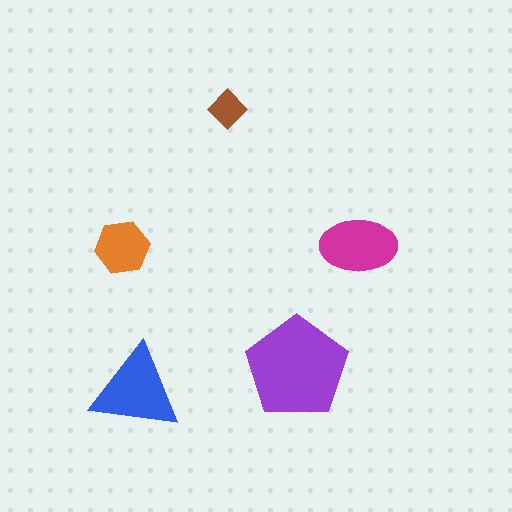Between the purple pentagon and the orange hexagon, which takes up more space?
The purple pentagon.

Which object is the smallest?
The brown diamond.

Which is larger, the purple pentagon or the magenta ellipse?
The purple pentagon.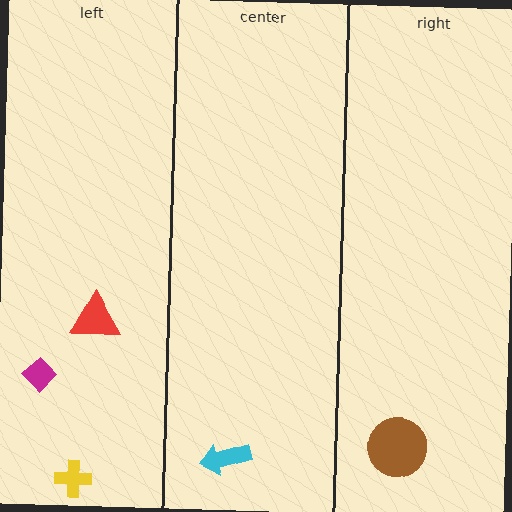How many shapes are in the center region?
1.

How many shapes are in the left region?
3.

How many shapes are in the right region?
1.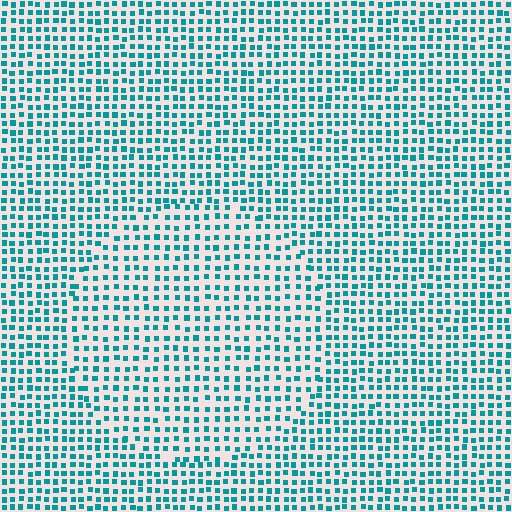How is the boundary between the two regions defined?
The boundary is defined by a change in element density (approximately 1.4x ratio). All elements are the same color, size, and shape.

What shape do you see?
I see a circle.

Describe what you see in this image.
The image contains small teal elements arranged at two different densities. A circle-shaped region is visible where the elements are less densely packed than the surrounding area.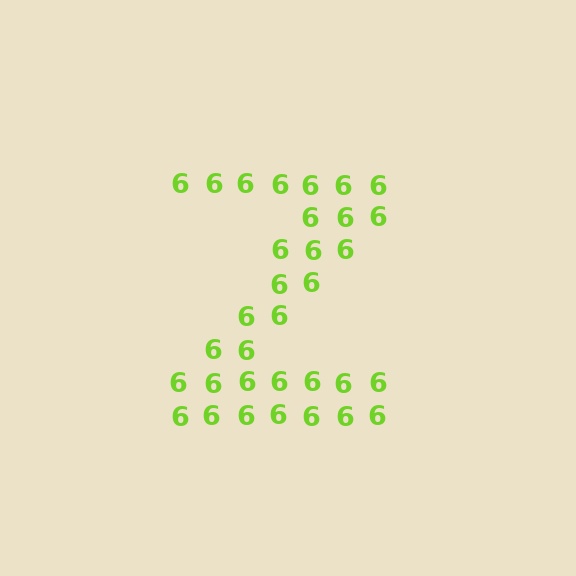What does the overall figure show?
The overall figure shows the letter Z.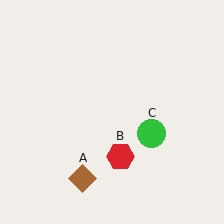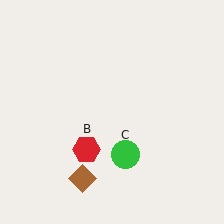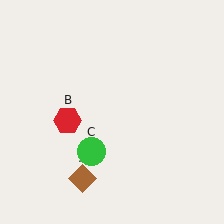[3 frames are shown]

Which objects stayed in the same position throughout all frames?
Brown diamond (object A) remained stationary.